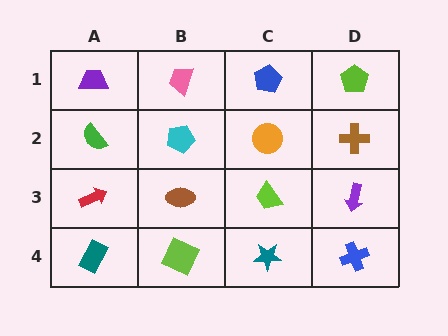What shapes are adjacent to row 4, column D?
A purple arrow (row 3, column D), a teal star (row 4, column C).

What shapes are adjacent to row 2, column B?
A pink trapezoid (row 1, column B), a brown ellipse (row 3, column B), a green semicircle (row 2, column A), an orange circle (row 2, column C).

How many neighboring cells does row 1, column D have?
2.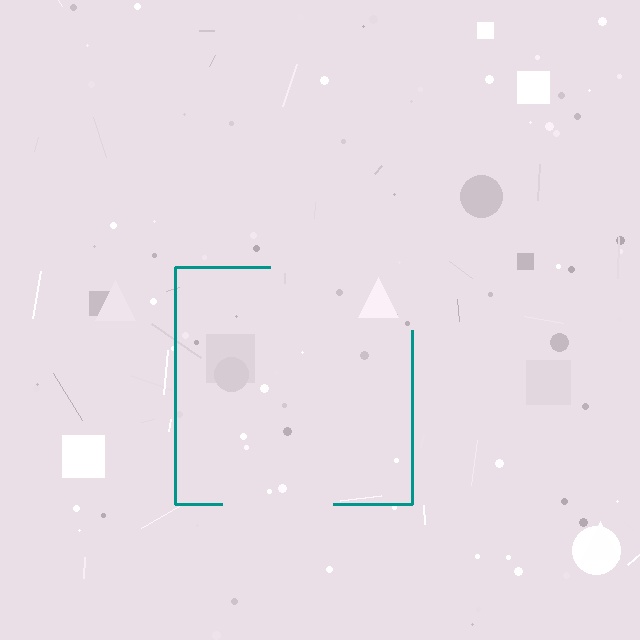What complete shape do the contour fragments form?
The contour fragments form a square.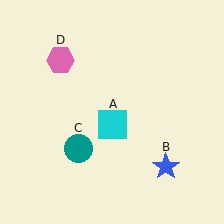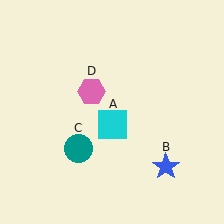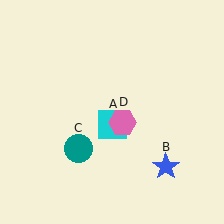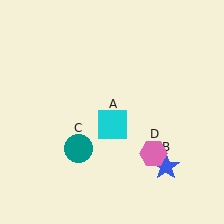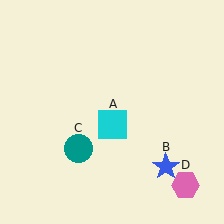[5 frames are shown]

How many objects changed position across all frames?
1 object changed position: pink hexagon (object D).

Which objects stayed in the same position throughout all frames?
Cyan square (object A) and blue star (object B) and teal circle (object C) remained stationary.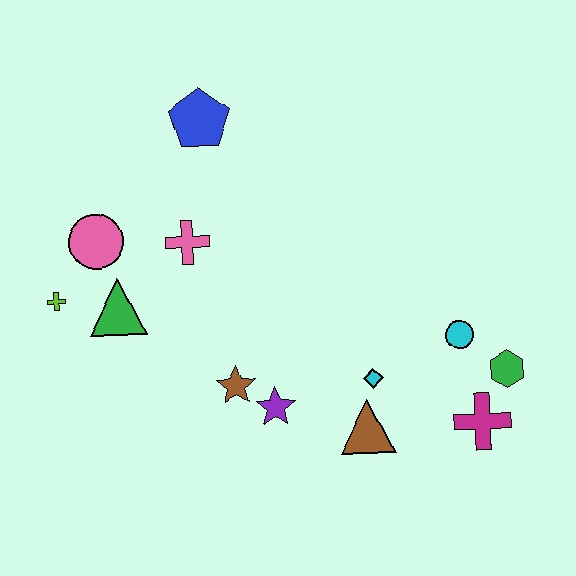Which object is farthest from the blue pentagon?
The magenta cross is farthest from the blue pentagon.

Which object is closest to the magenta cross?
The green hexagon is closest to the magenta cross.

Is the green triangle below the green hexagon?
No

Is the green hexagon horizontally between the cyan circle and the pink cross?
No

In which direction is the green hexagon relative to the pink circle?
The green hexagon is to the right of the pink circle.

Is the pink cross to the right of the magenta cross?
No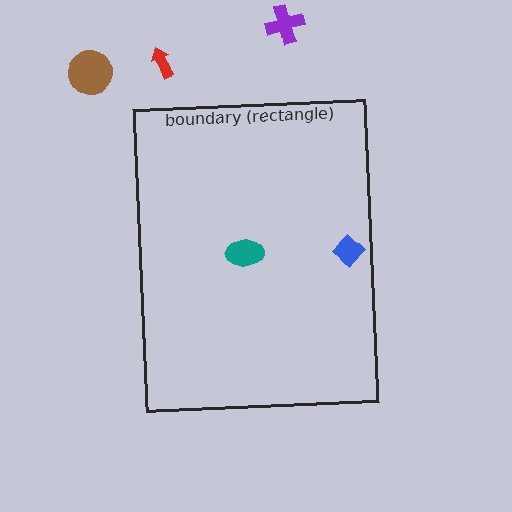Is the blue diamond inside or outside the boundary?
Inside.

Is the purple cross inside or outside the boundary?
Outside.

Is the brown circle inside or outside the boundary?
Outside.